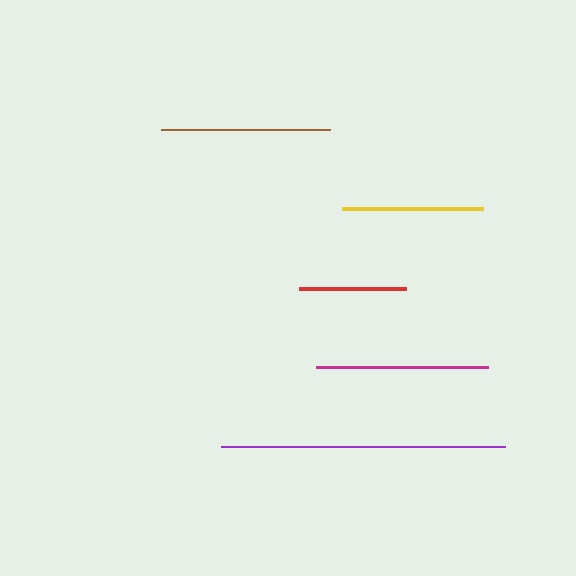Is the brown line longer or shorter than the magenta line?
The magenta line is longer than the brown line.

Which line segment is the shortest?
The red line is the shortest at approximately 107 pixels.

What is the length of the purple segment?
The purple segment is approximately 284 pixels long.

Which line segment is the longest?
The purple line is the longest at approximately 284 pixels.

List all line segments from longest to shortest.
From longest to shortest: purple, magenta, brown, yellow, red.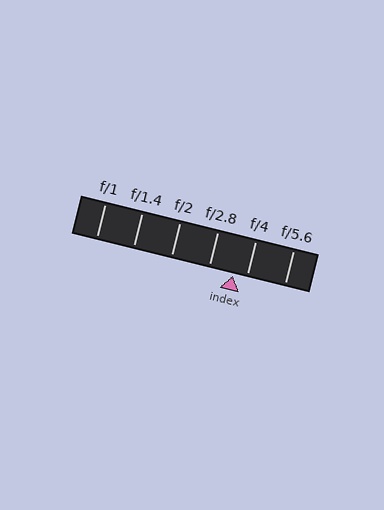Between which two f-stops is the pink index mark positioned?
The index mark is between f/2.8 and f/4.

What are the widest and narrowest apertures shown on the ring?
The widest aperture shown is f/1 and the narrowest is f/5.6.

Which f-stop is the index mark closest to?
The index mark is closest to f/4.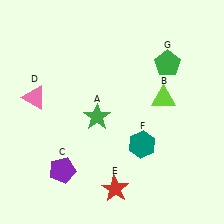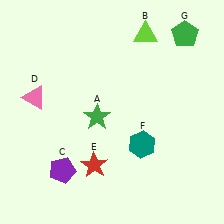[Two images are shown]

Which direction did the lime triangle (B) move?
The lime triangle (B) moved up.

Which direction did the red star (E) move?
The red star (E) moved up.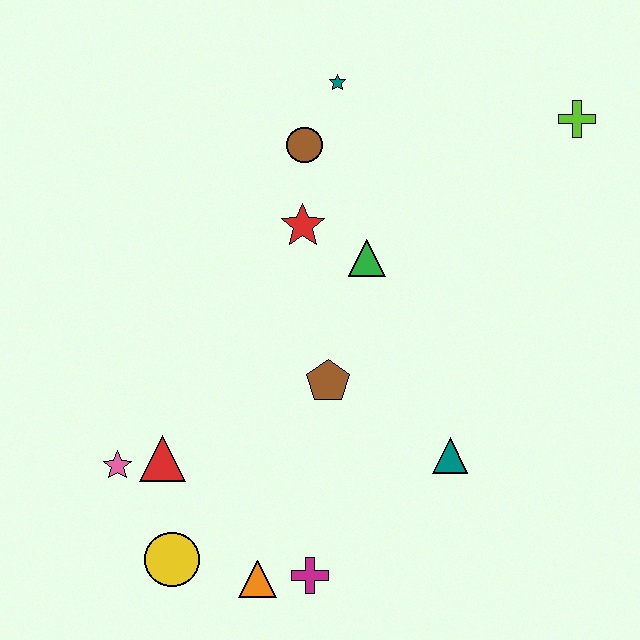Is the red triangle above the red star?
No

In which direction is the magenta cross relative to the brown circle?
The magenta cross is below the brown circle.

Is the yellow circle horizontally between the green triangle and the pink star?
Yes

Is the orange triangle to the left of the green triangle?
Yes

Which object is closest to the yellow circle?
The orange triangle is closest to the yellow circle.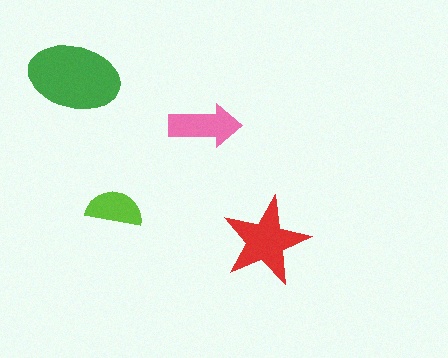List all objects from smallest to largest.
The lime semicircle, the pink arrow, the red star, the green ellipse.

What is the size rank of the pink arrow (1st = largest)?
3rd.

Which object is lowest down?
The red star is bottommost.